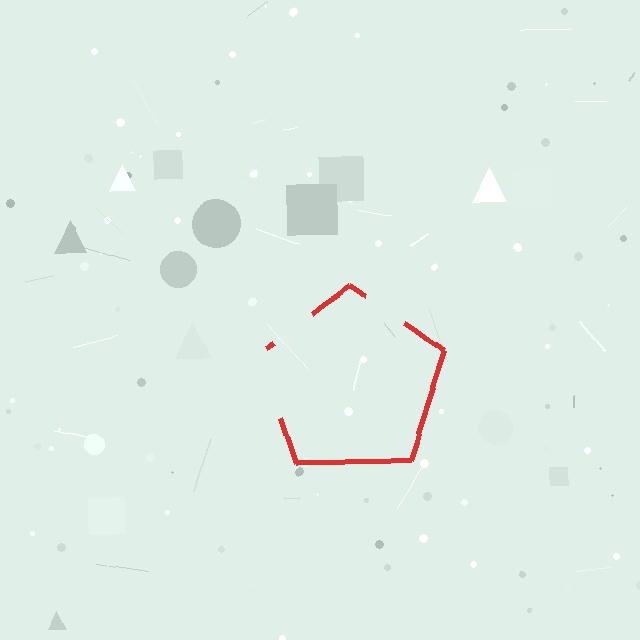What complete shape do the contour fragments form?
The contour fragments form a pentagon.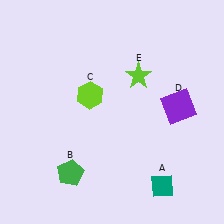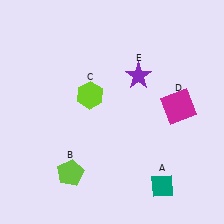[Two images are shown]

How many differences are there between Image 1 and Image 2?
There are 3 differences between the two images.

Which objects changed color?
B changed from green to lime. D changed from purple to magenta. E changed from lime to purple.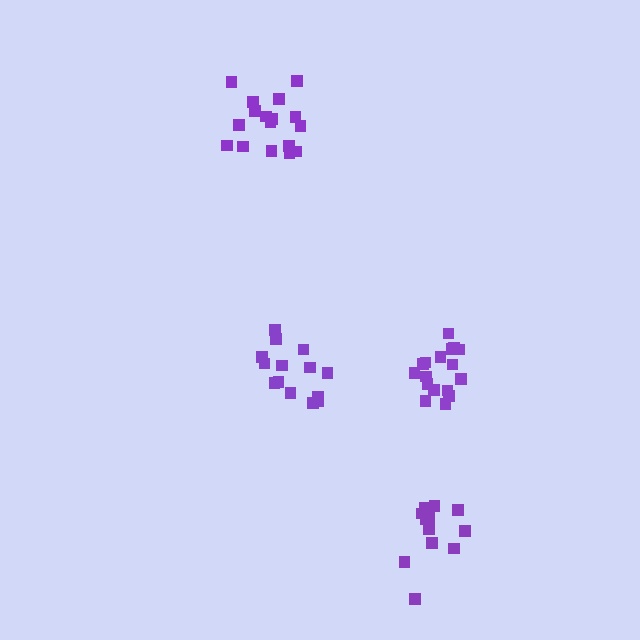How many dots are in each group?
Group 1: 12 dots, Group 2: 17 dots, Group 3: 14 dots, Group 4: 17 dots (60 total).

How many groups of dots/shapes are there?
There are 4 groups.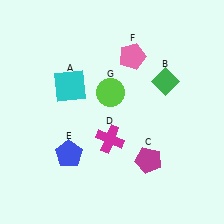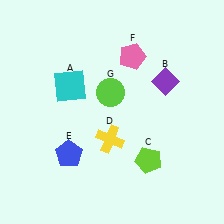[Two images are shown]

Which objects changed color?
B changed from green to purple. C changed from magenta to lime. D changed from magenta to yellow.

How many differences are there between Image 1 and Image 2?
There are 3 differences between the two images.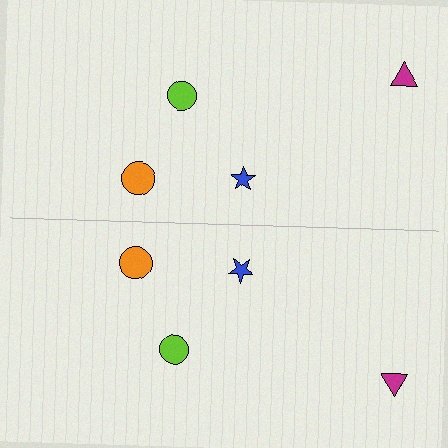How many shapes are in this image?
There are 8 shapes in this image.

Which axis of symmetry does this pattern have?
The pattern has a horizontal axis of symmetry running through the center of the image.